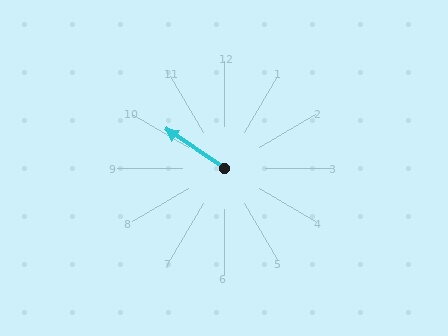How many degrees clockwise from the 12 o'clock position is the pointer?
Approximately 304 degrees.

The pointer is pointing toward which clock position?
Roughly 10 o'clock.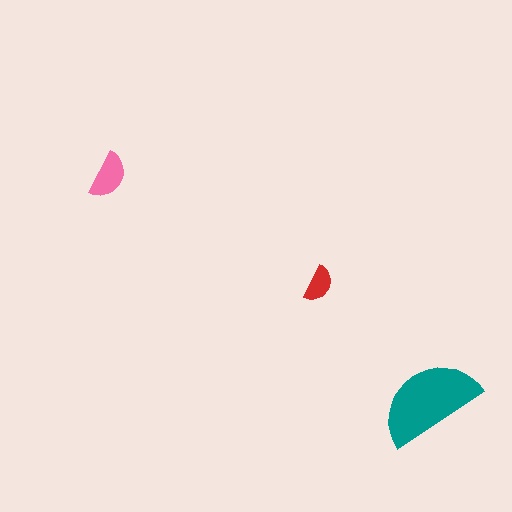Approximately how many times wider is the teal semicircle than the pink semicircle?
About 2 times wider.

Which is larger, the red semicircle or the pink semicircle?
The pink one.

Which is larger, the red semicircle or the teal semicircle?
The teal one.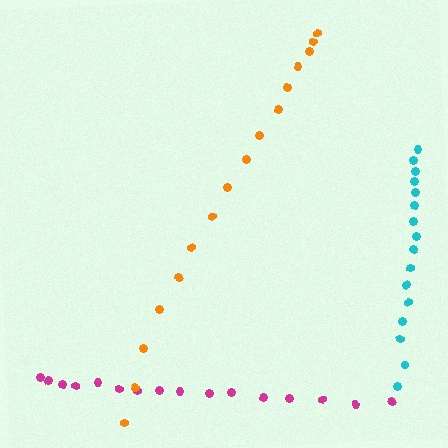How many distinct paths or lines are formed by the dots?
There are 3 distinct paths.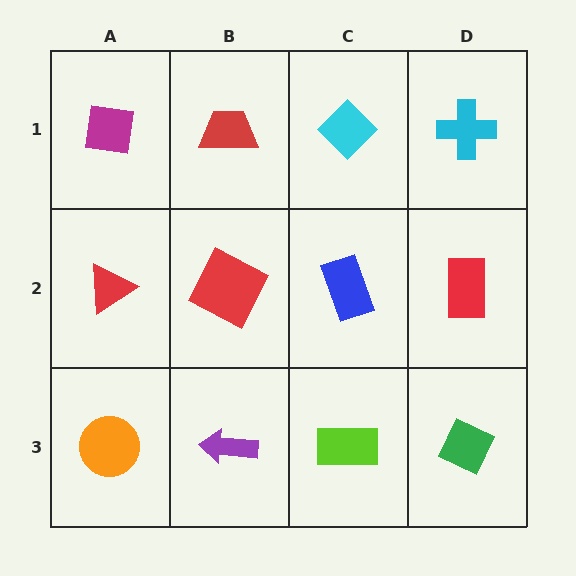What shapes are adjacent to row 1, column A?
A red triangle (row 2, column A), a red trapezoid (row 1, column B).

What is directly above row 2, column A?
A magenta square.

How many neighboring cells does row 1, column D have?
2.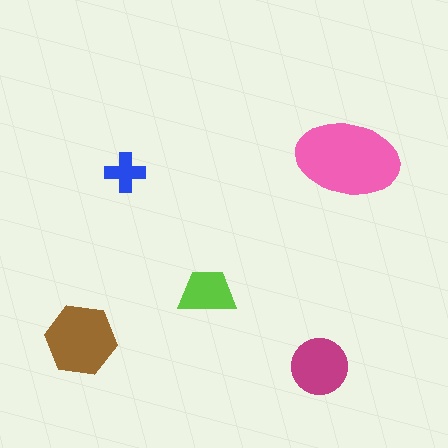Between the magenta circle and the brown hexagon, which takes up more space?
The brown hexagon.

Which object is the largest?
The pink ellipse.